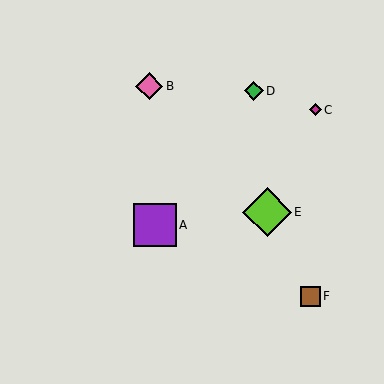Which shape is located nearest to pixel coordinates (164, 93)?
The pink diamond (labeled B) at (149, 86) is nearest to that location.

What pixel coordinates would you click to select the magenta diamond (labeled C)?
Click at (315, 110) to select the magenta diamond C.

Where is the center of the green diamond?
The center of the green diamond is at (254, 91).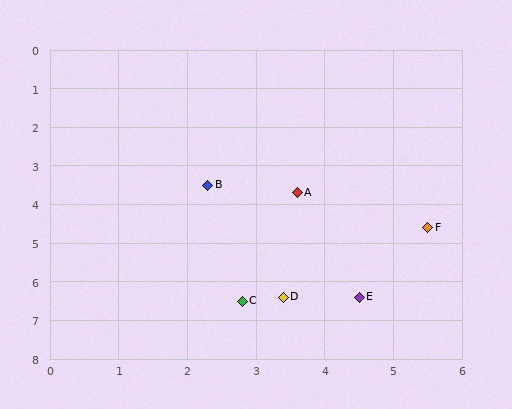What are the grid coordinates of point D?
Point D is at approximately (3.4, 6.4).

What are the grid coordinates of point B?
Point B is at approximately (2.3, 3.5).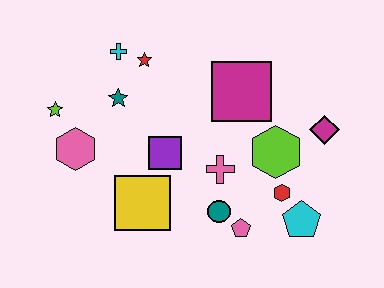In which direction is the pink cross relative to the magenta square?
The pink cross is below the magenta square.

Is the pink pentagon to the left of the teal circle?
No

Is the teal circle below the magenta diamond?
Yes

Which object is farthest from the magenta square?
The lime star is farthest from the magenta square.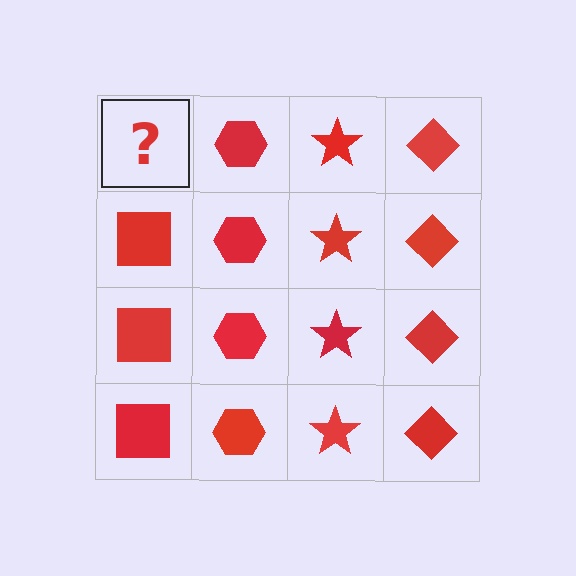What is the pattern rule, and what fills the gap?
The rule is that each column has a consistent shape. The gap should be filled with a red square.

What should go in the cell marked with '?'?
The missing cell should contain a red square.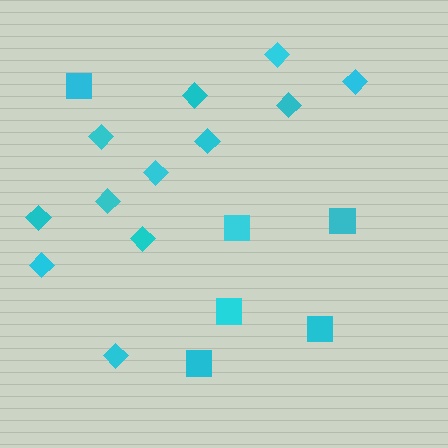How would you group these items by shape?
There are 2 groups: one group of squares (6) and one group of diamonds (12).